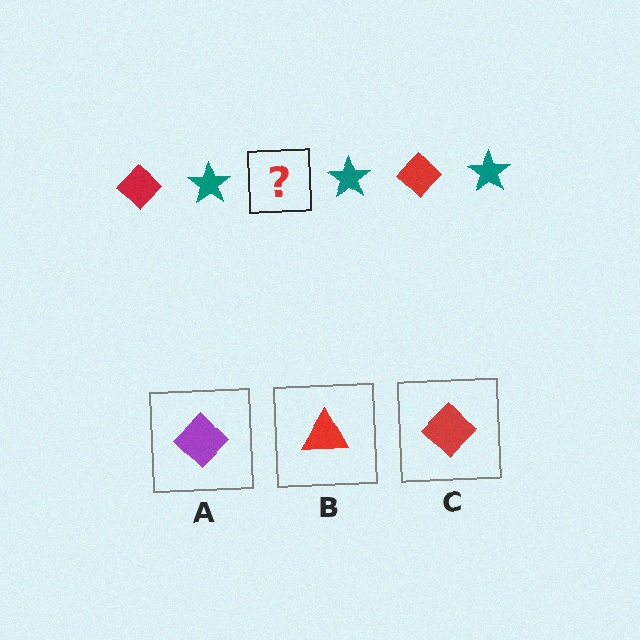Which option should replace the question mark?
Option C.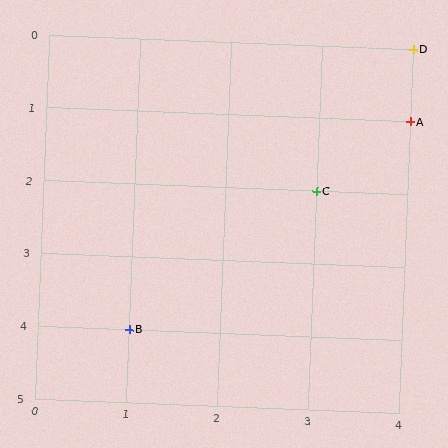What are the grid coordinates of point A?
Point A is at grid coordinates (4, 1).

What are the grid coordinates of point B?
Point B is at grid coordinates (1, 4).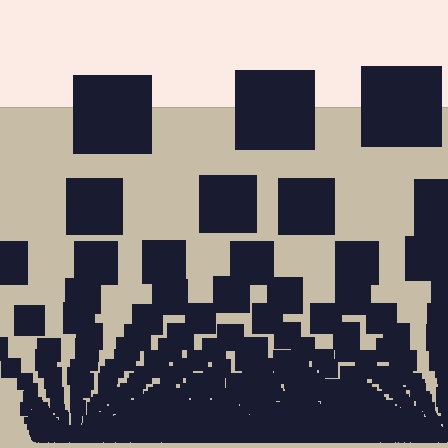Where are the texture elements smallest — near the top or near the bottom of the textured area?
Near the bottom.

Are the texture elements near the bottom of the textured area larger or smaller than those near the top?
Smaller. The gradient is inverted — elements near the bottom are smaller and denser.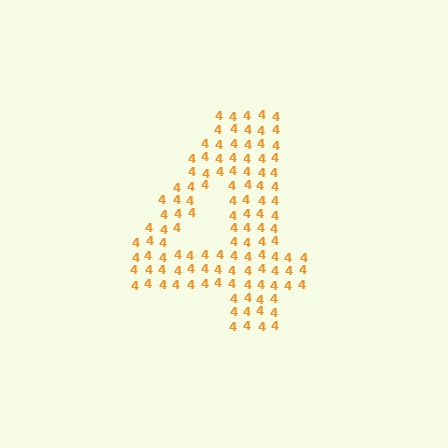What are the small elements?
The small elements are digit 4's.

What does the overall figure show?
The overall figure shows the digit 4.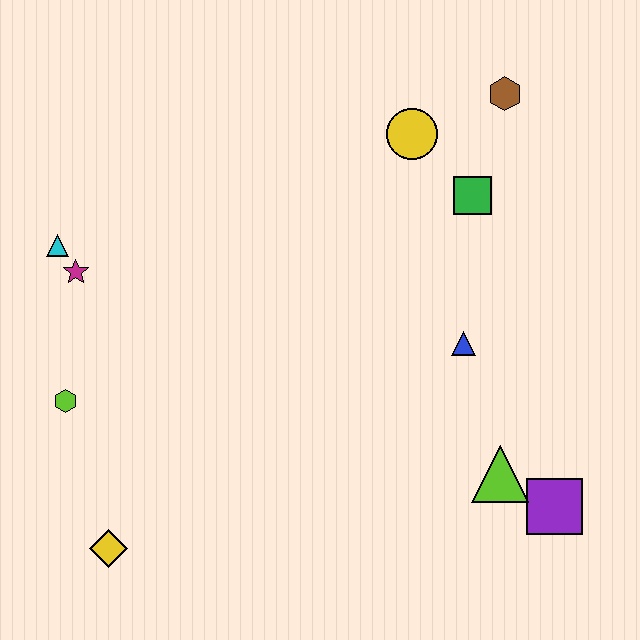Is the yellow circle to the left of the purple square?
Yes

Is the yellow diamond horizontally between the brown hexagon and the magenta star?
Yes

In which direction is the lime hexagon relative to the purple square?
The lime hexagon is to the left of the purple square.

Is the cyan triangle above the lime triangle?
Yes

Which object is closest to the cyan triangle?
The magenta star is closest to the cyan triangle.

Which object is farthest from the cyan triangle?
The purple square is farthest from the cyan triangle.